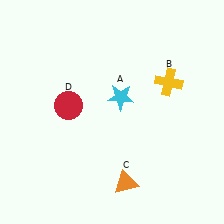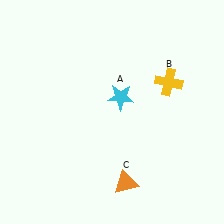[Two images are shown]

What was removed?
The red circle (D) was removed in Image 2.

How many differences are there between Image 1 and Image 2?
There is 1 difference between the two images.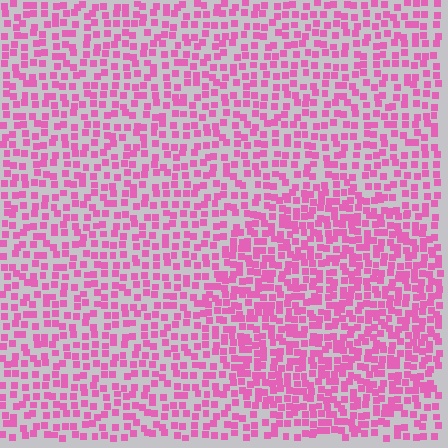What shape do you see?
I see a circle.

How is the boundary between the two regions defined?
The boundary is defined by a change in element density (approximately 1.6x ratio). All elements are the same color, size, and shape.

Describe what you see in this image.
The image contains small pink elements arranged at two different densities. A circle-shaped region is visible where the elements are more densely packed than the surrounding area.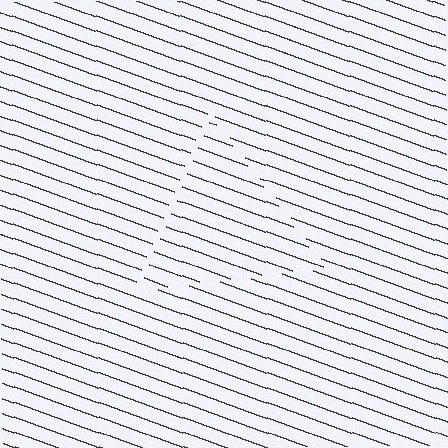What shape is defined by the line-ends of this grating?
An illusory triangle. The interior of the shape contains the same grating, shifted by half a period — the contour is defined by the phase discontinuity where line-ends from the inner and outer gratings abut.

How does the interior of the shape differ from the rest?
The interior of the shape contains the same grating, shifted by half a period — the contour is defined by the phase discontinuity where line-ends from the inner and outer gratings abut.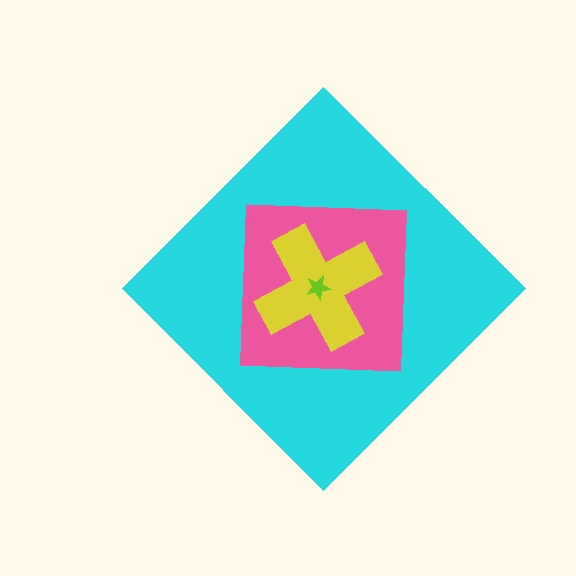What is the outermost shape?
The cyan diamond.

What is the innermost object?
The lime star.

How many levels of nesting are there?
4.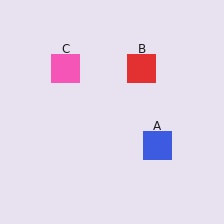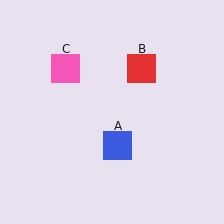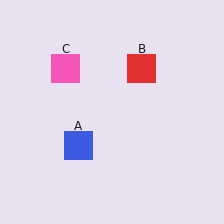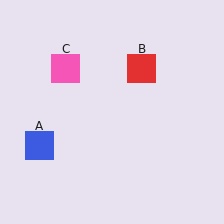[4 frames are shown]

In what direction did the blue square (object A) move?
The blue square (object A) moved left.